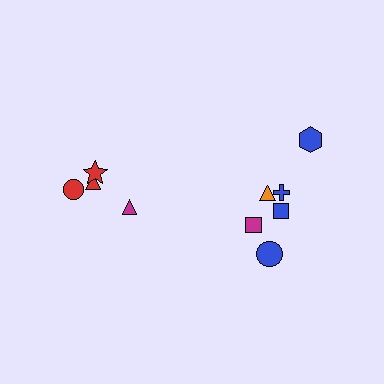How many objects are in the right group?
There are 6 objects.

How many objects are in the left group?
There are 4 objects.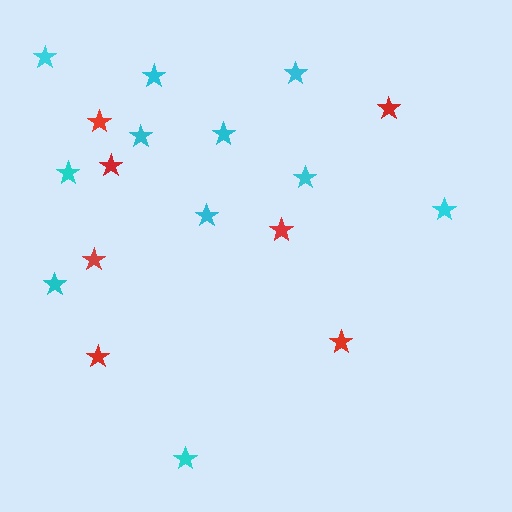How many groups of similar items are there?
There are 2 groups: one group of cyan stars (11) and one group of red stars (7).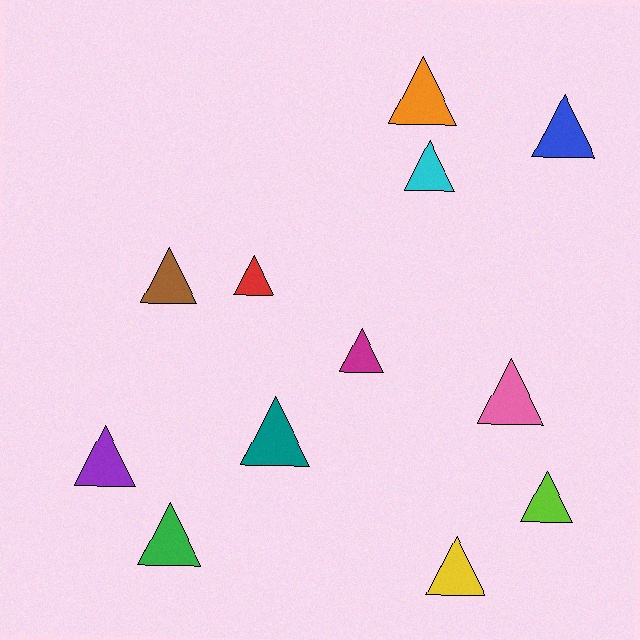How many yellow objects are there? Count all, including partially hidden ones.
There is 1 yellow object.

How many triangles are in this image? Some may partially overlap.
There are 12 triangles.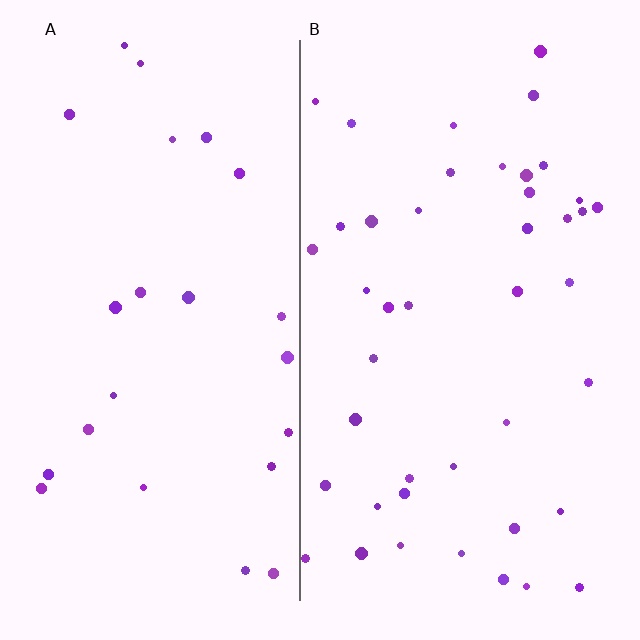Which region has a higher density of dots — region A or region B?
B (the right).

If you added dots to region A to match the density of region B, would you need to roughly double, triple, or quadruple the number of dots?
Approximately double.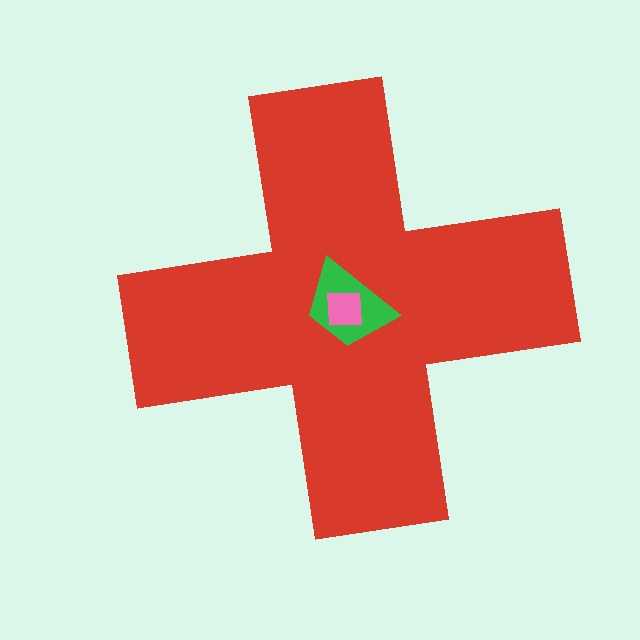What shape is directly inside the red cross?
The green trapezoid.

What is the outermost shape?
The red cross.